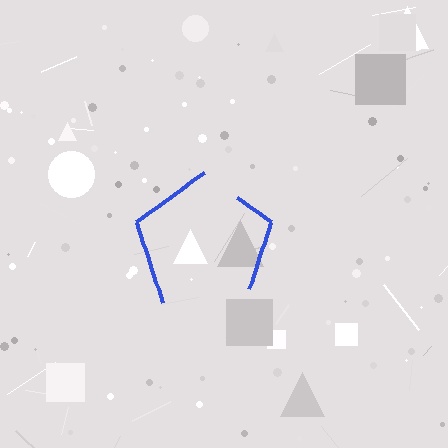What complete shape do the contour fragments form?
The contour fragments form a pentagon.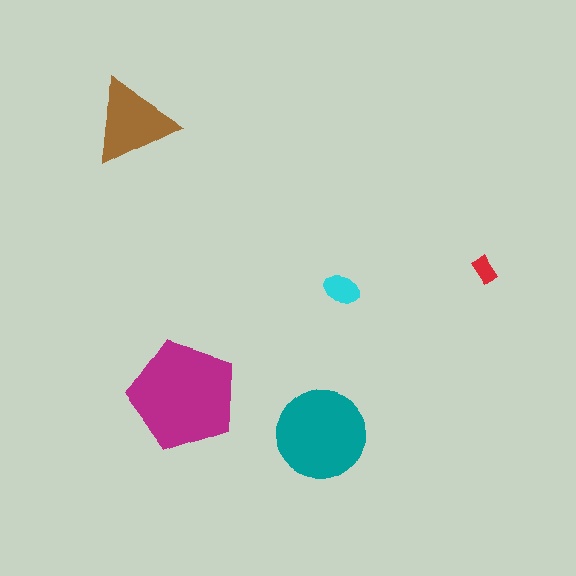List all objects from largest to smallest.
The magenta pentagon, the teal circle, the brown triangle, the cyan ellipse, the red rectangle.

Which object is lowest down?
The teal circle is bottommost.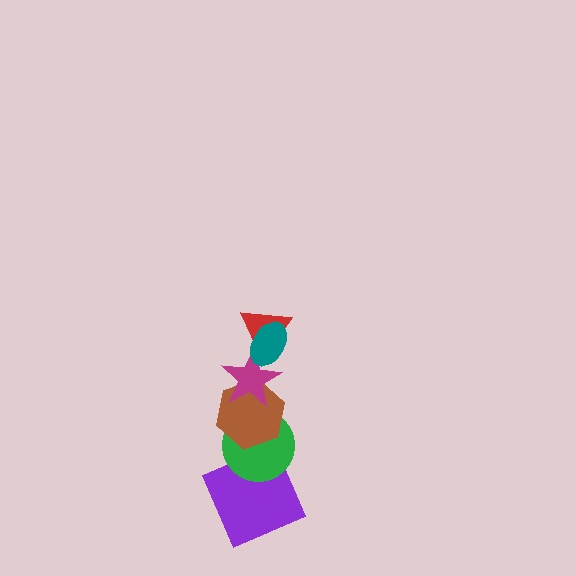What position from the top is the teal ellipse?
The teal ellipse is 1st from the top.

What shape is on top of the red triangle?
The teal ellipse is on top of the red triangle.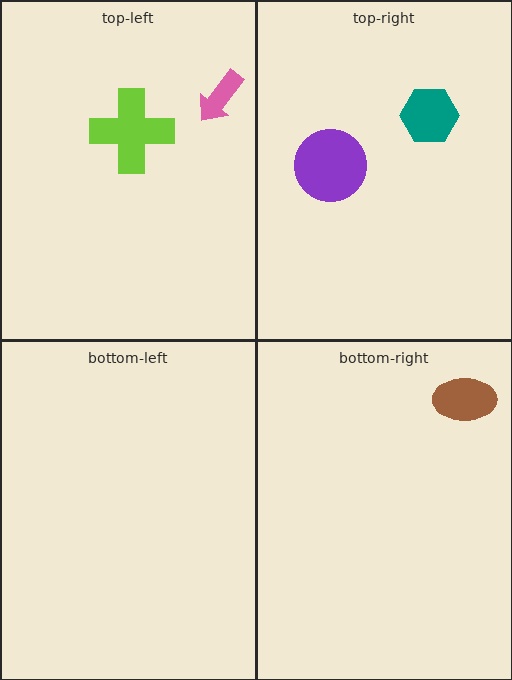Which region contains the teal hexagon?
The top-right region.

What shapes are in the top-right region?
The purple circle, the teal hexagon.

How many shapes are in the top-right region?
2.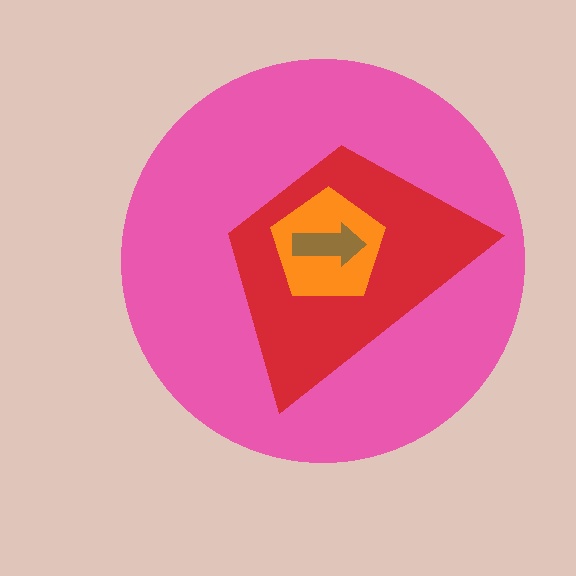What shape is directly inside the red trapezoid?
The orange pentagon.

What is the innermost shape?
The brown arrow.